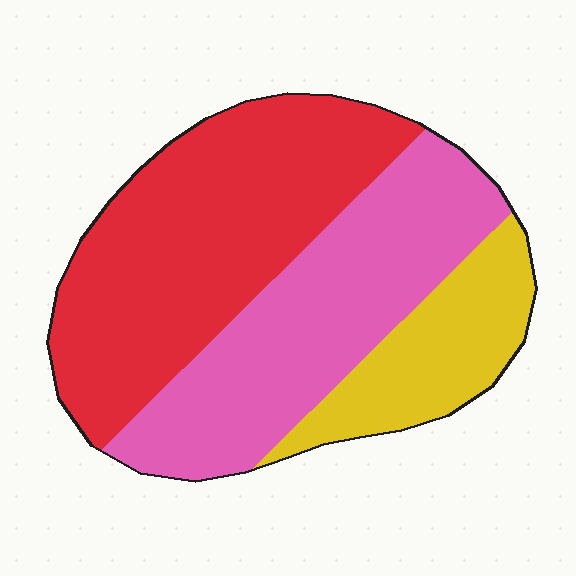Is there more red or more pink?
Red.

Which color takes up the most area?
Red, at roughly 45%.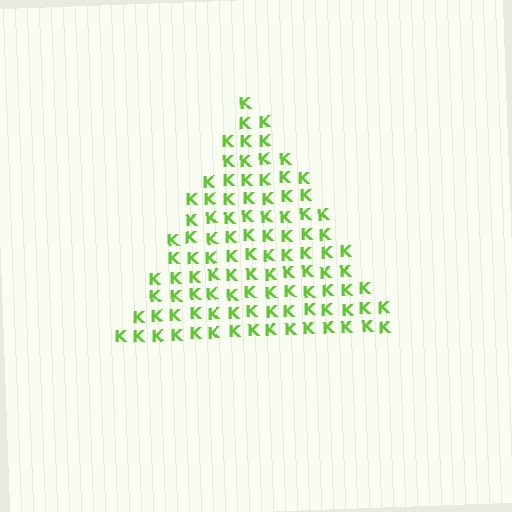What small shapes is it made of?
It is made of small letter K's.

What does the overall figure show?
The overall figure shows a triangle.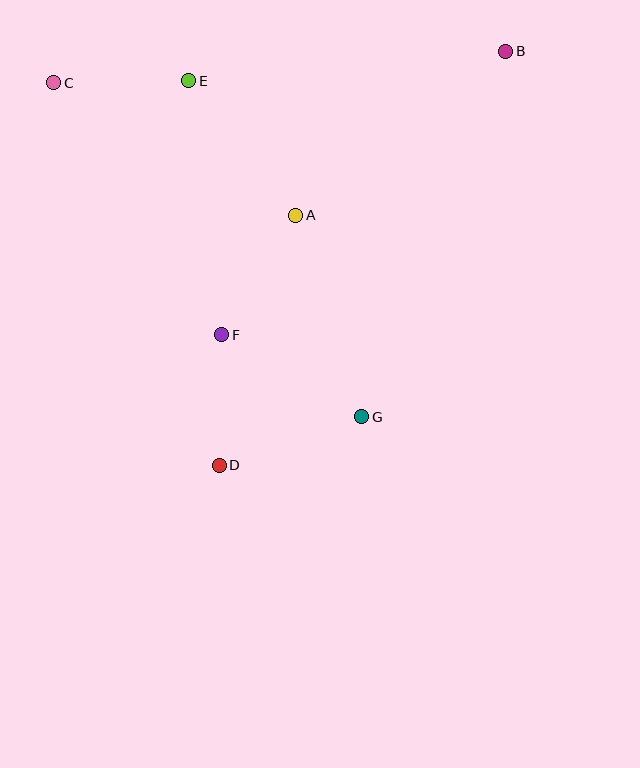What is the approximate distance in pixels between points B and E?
The distance between B and E is approximately 319 pixels.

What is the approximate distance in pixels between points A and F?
The distance between A and F is approximately 141 pixels.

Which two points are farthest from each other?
Points B and D are farthest from each other.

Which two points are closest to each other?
Points D and F are closest to each other.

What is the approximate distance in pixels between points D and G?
The distance between D and G is approximately 151 pixels.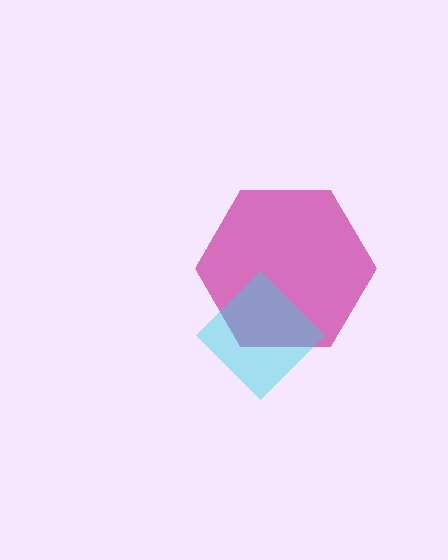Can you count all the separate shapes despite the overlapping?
Yes, there are 2 separate shapes.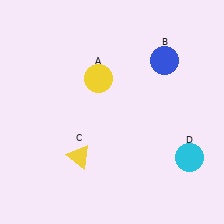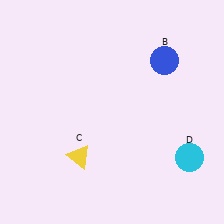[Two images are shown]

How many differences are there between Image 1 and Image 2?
There is 1 difference between the two images.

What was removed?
The yellow circle (A) was removed in Image 2.